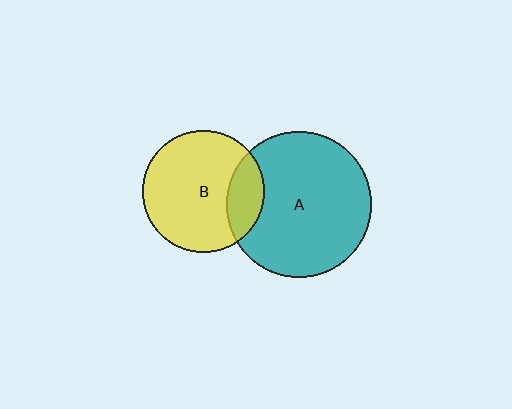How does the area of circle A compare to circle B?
Approximately 1.4 times.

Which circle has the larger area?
Circle A (teal).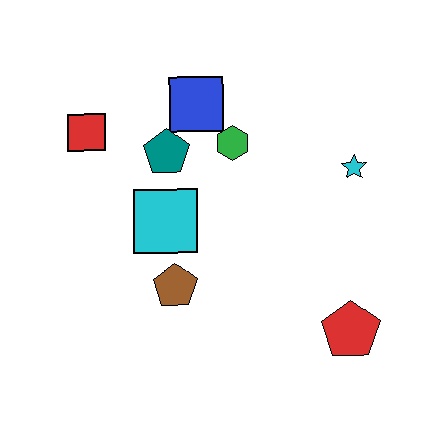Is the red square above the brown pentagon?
Yes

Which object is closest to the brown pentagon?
The cyan square is closest to the brown pentagon.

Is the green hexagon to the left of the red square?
No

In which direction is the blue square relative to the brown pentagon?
The blue square is above the brown pentagon.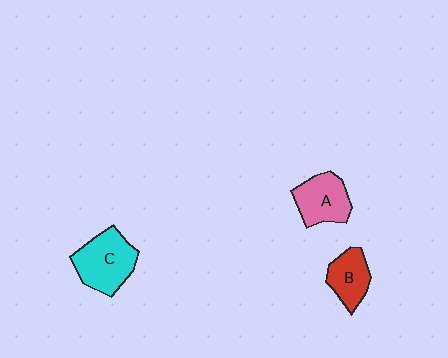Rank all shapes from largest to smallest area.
From largest to smallest: C (cyan), A (pink), B (red).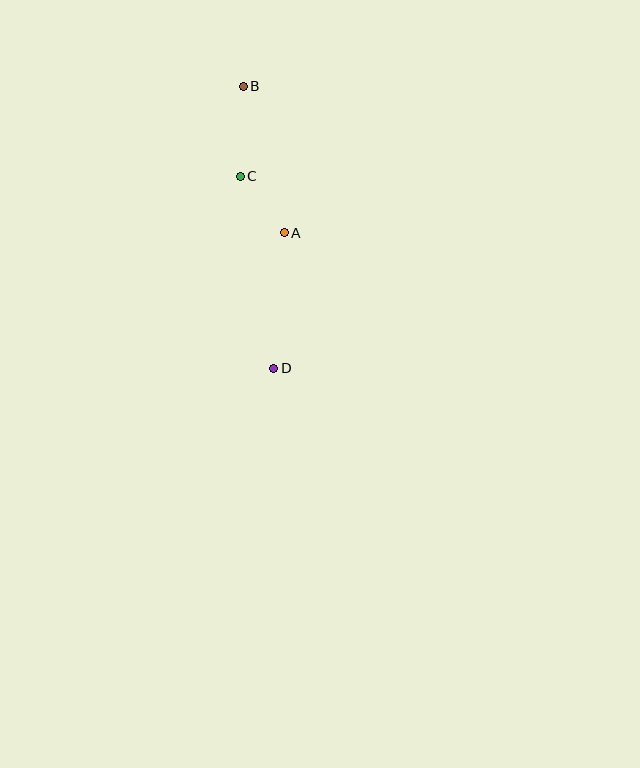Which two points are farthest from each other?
Points B and D are farthest from each other.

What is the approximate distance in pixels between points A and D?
The distance between A and D is approximately 136 pixels.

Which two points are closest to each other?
Points A and C are closest to each other.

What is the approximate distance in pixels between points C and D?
The distance between C and D is approximately 195 pixels.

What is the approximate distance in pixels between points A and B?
The distance between A and B is approximately 152 pixels.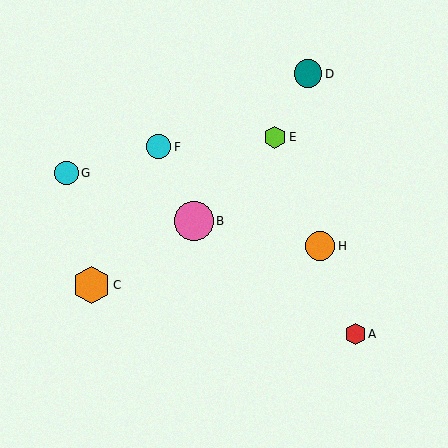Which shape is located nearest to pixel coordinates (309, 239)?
The orange circle (labeled H) at (320, 246) is nearest to that location.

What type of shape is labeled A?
Shape A is a red hexagon.